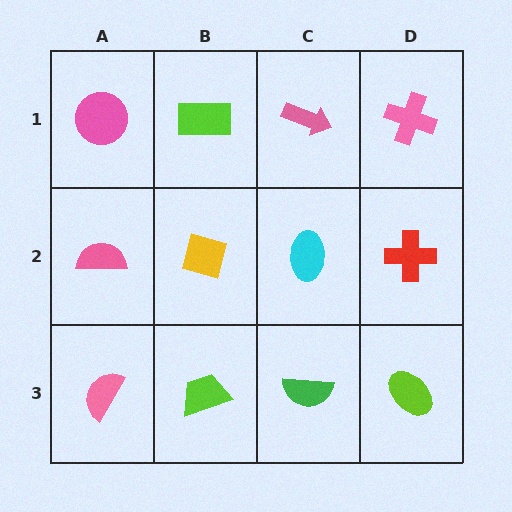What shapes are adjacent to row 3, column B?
A yellow diamond (row 2, column B), a pink semicircle (row 3, column A), a green semicircle (row 3, column C).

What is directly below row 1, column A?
A pink semicircle.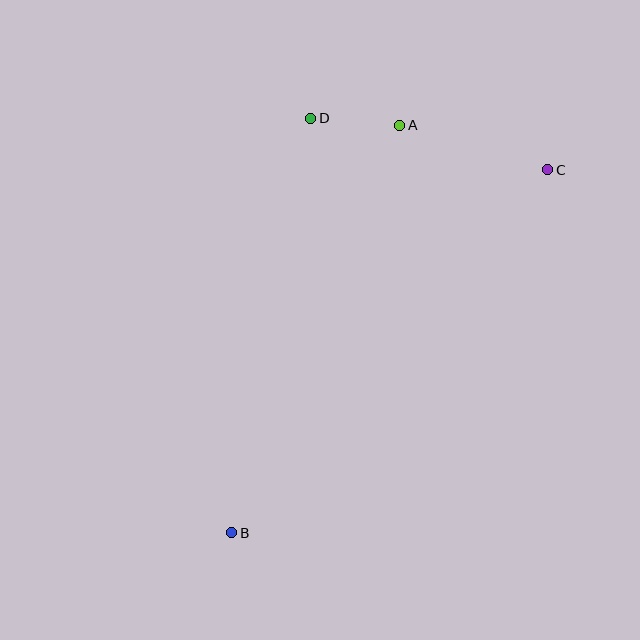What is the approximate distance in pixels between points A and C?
The distance between A and C is approximately 155 pixels.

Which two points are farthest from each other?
Points B and C are farthest from each other.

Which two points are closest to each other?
Points A and D are closest to each other.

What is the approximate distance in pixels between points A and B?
The distance between A and B is approximately 441 pixels.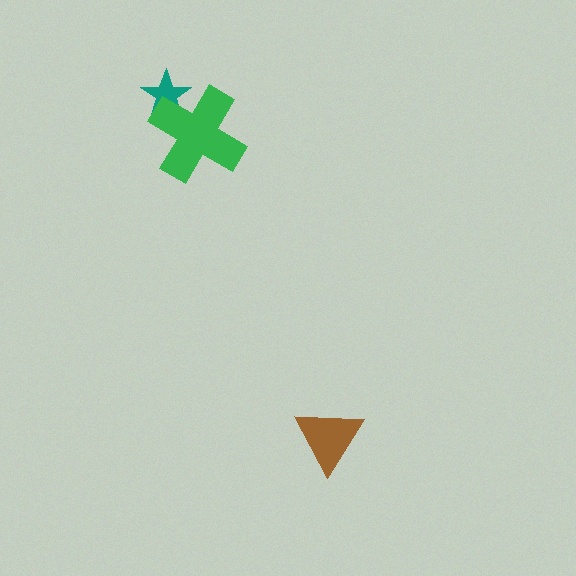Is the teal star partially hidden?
Yes, it is partially covered by another shape.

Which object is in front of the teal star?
The green cross is in front of the teal star.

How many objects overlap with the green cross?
1 object overlaps with the green cross.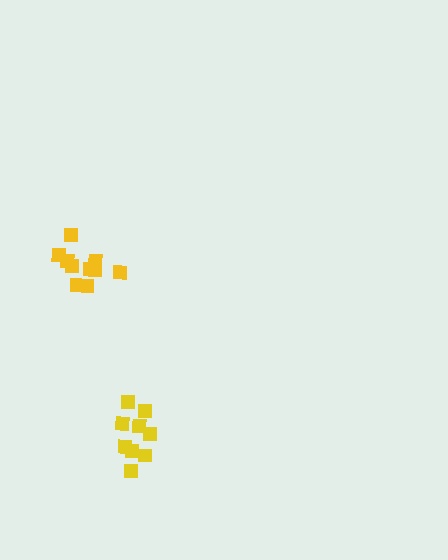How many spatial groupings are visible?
There are 2 spatial groupings.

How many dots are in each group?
Group 1: 9 dots, Group 2: 10 dots (19 total).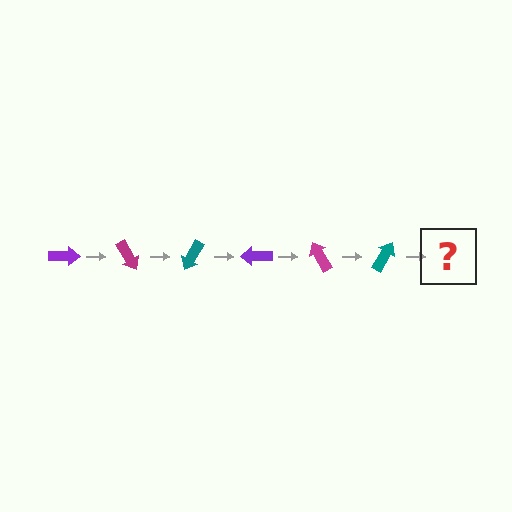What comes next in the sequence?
The next element should be a purple arrow, rotated 360 degrees from the start.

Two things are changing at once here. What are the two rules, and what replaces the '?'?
The two rules are that it rotates 60 degrees each step and the color cycles through purple, magenta, and teal. The '?' should be a purple arrow, rotated 360 degrees from the start.